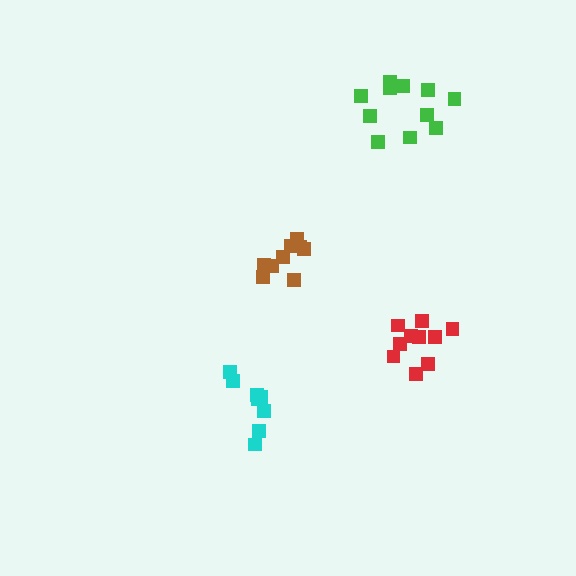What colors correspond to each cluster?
The clusters are colored: red, brown, cyan, green.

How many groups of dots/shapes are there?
There are 4 groups.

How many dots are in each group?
Group 1: 10 dots, Group 2: 9 dots, Group 3: 8 dots, Group 4: 11 dots (38 total).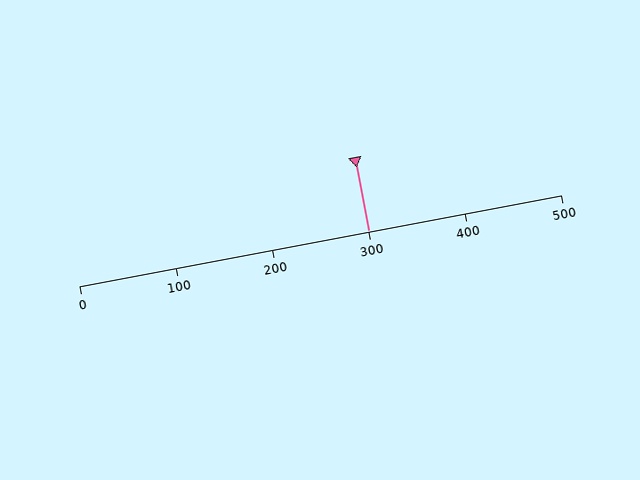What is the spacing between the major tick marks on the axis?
The major ticks are spaced 100 apart.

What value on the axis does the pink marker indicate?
The marker indicates approximately 300.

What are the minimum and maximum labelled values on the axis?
The axis runs from 0 to 500.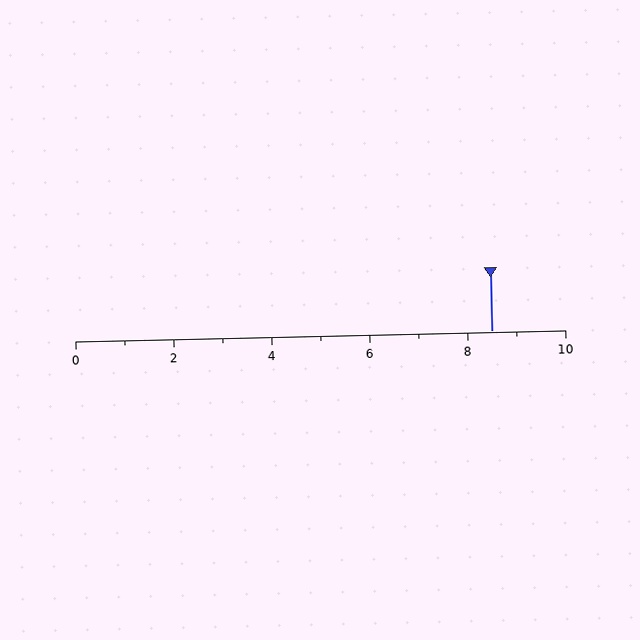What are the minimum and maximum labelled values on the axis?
The axis runs from 0 to 10.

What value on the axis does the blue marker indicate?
The marker indicates approximately 8.5.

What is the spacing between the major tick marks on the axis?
The major ticks are spaced 2 apart.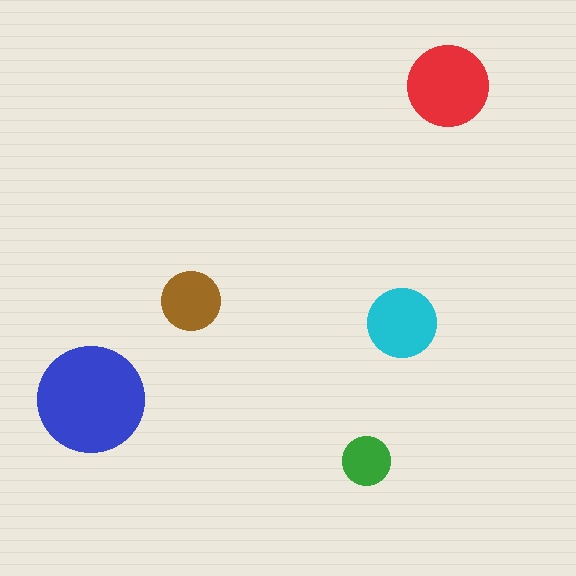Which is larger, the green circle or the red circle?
The red one.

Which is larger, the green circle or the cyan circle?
The cyan one.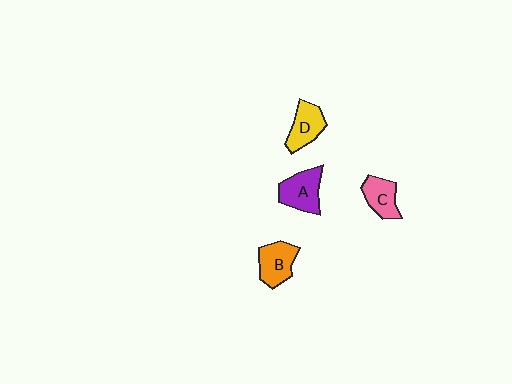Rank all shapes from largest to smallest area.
From largest to smallest: A (purple), B (orange), D (yellow), C (pink).